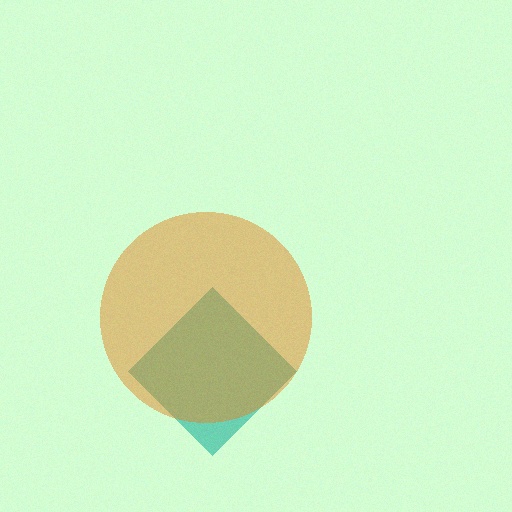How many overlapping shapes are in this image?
There are 2 overlapping shapes in the image.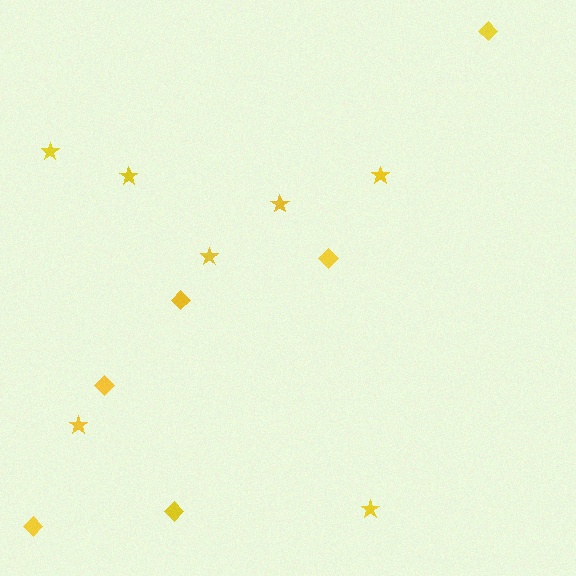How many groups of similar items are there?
There are 2 groups: one group of stars (7) and one group of diamonds (6).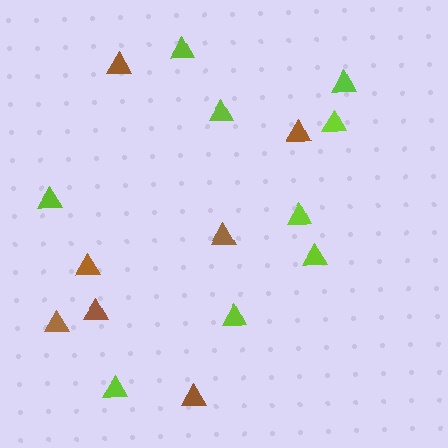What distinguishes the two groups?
There are 2 groups: one group of brown triangles (7) and one group of lime triangles (9).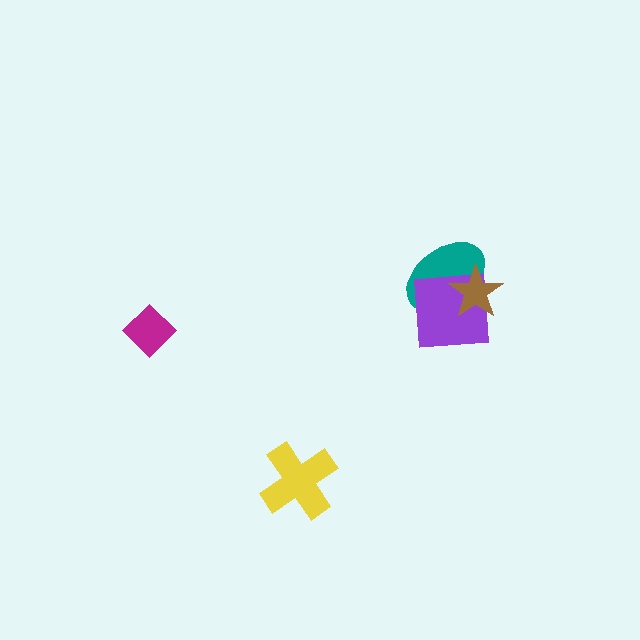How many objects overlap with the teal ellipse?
2 objects overlap with the teal ellipse.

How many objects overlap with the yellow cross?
0 objects overlap with the yellow cross.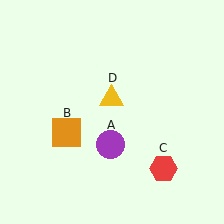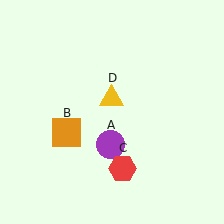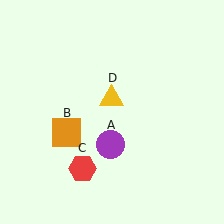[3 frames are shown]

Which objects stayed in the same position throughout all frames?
Purple circle (object A) and orange square (object B) and yellow triangle (object D) remained stationary.